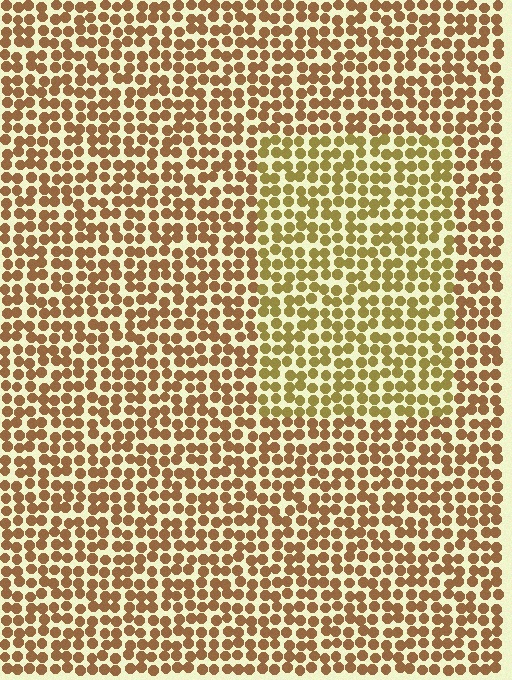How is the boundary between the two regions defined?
The boundary is defined purely by a slight shift in hue (about 25 degrees). Spacing, size, and orientation are identical on both sides.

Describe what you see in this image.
The image is filled with small brown elements in a uniform arrangement. A rectangle-shaped region is visible where the elements are tinted to a slightly different hue, forming a subtle color boundary.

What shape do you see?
I see a rectangle.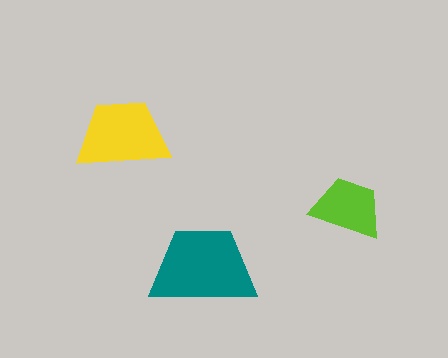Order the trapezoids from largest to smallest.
the teal one, the yellow one, the lime one.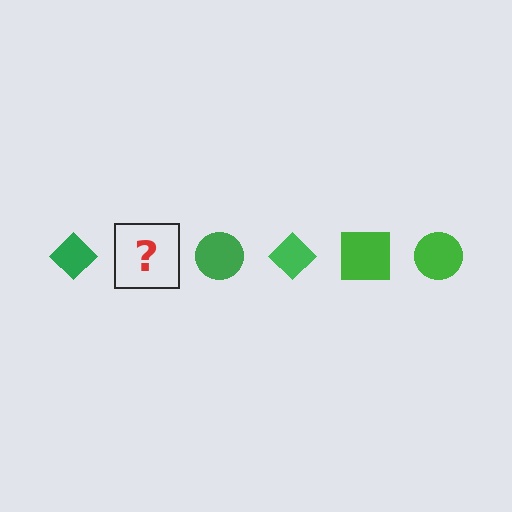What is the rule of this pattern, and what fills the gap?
The rule is that the pattern cycles through diamond, square, circle shapes in green. The gap should be filled with a green square.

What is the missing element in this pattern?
The missing element is a green square.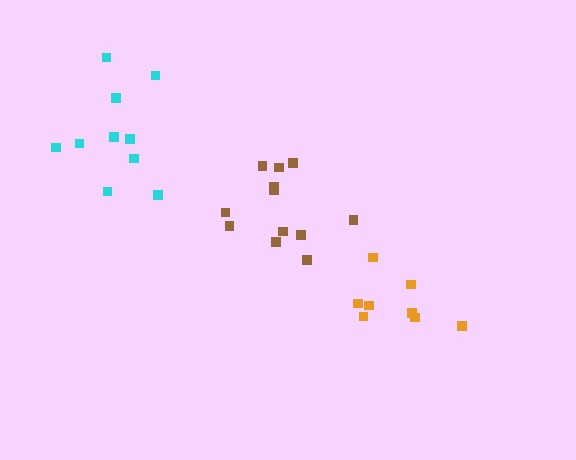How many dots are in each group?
Group 1: 10 dots, Group 2: 12 dots, Group 3: 8 dots (30 total).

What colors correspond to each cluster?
The clusters are colored: cyan, brown, orange.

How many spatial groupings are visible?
There are 3 spatial groupings.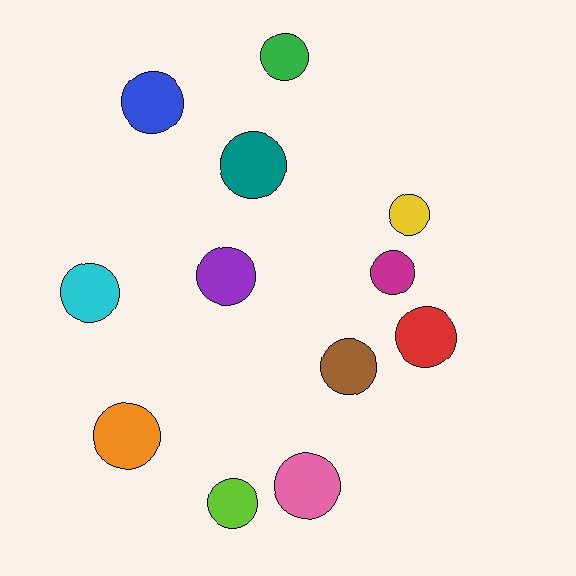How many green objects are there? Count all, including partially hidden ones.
There is 1 green object.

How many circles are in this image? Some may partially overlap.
There are 12 circles.